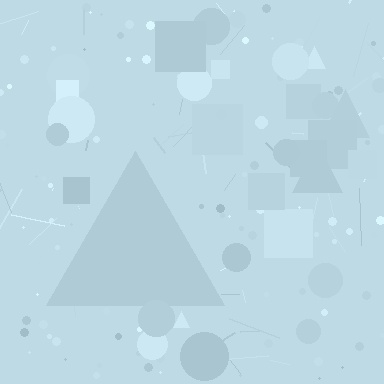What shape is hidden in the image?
A triangle is hidden in the image.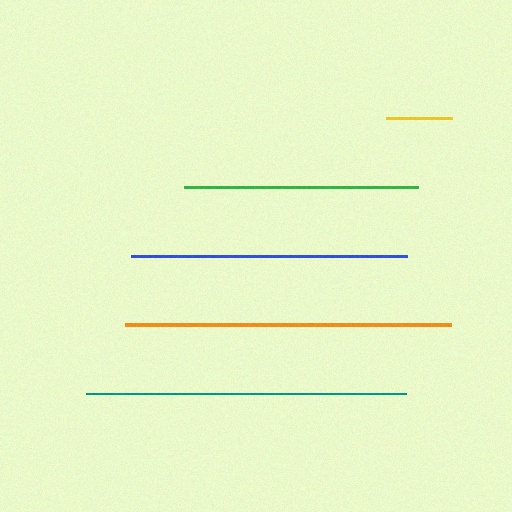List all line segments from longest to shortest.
From longest to shortest: orange, teal, blue, green, yellow.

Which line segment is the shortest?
The yellow line is the shortest at approximately 66 pixels.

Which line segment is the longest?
The orange line is the longest at approximately 325 pixels.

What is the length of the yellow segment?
The yellow segment is approximately 66 pixels long.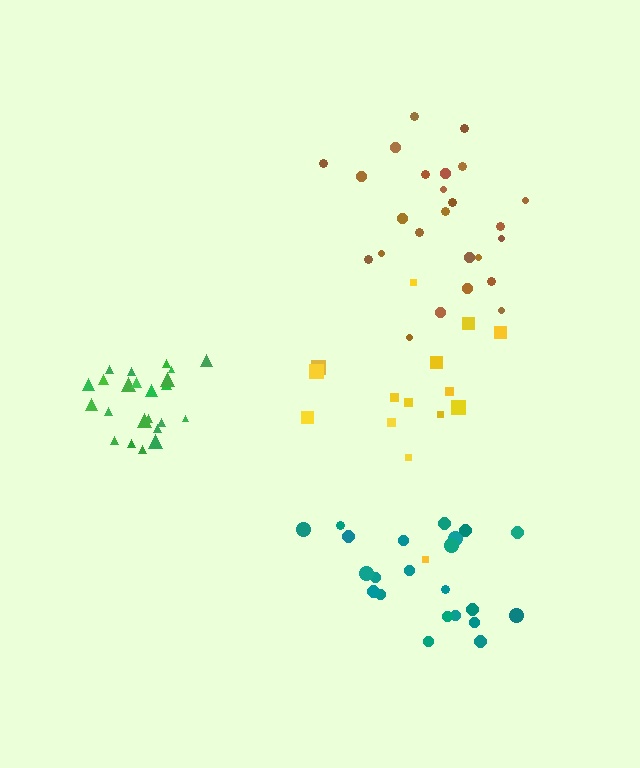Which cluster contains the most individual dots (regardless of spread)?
Brown (25).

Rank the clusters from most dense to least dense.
green, brown, teal, yellow.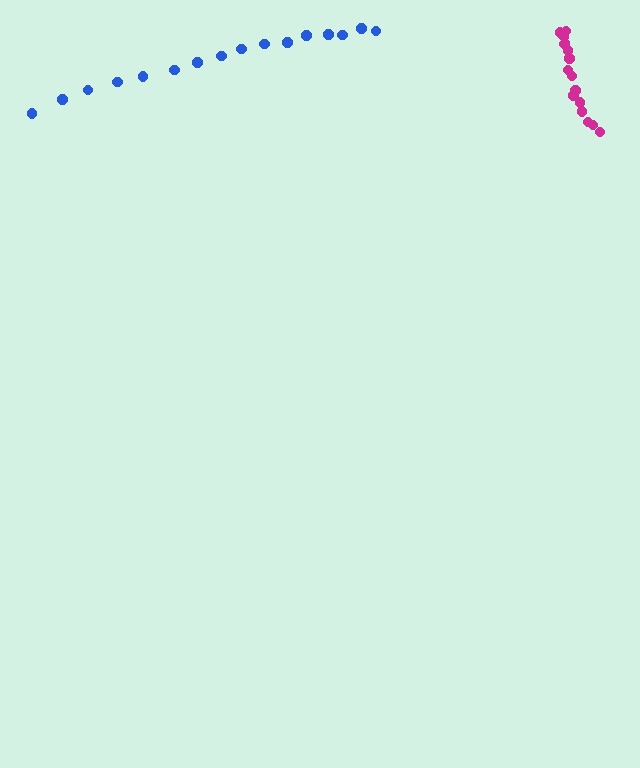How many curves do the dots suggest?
There are 2 distinct paths.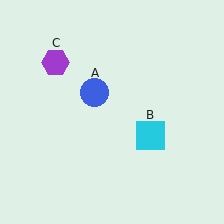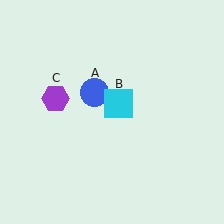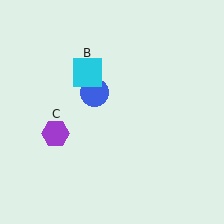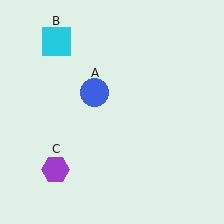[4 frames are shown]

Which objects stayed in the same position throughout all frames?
Blue circle (object A) remained stationary.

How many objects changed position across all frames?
2 objects changed position: cyan square (object B), purple hexagon (object C).